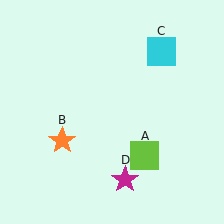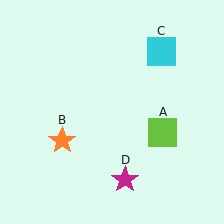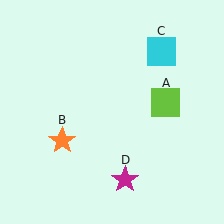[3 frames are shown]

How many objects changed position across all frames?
1 object changed position: lime square (object A).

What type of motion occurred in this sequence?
The lime square (object A) rotated counterclockwise around the center of the scene.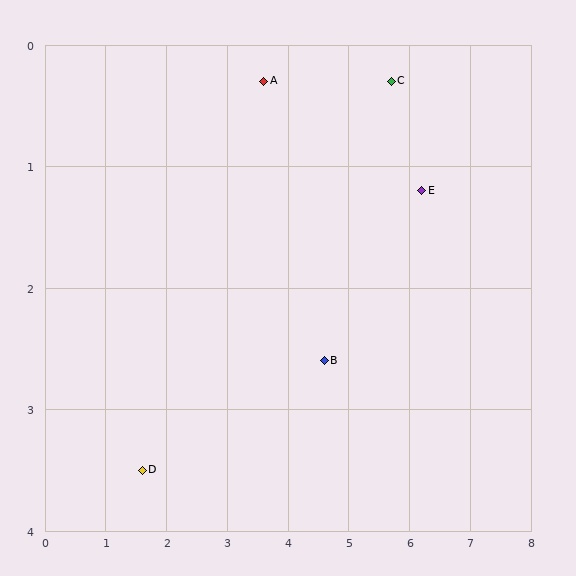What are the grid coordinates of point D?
Point D is at approximately (1.6, 3.5).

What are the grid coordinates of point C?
Point C is at approximately (5.7, 0.3).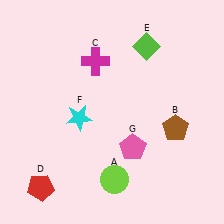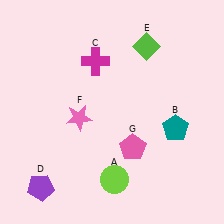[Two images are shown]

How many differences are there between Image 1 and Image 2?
There are 3 differences between the two images.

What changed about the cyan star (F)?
In Image 1, F is cyan. In Image 2, it changed to pink.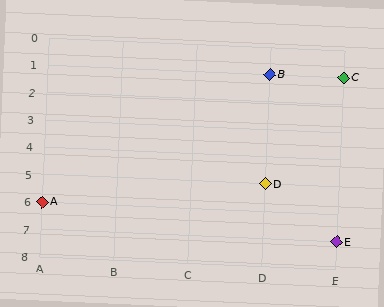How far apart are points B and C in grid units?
Points B and C are 1 column apart.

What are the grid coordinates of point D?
Point D is at grid coordinates (D, 5).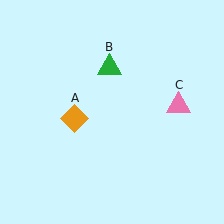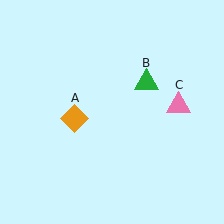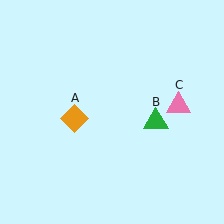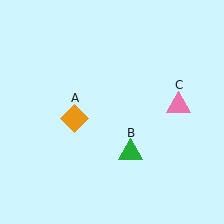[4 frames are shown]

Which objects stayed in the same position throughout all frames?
Orange diamond (object A) and pink triangle (object C) remained stationary.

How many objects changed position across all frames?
1 object changed position: green triangle (object B).